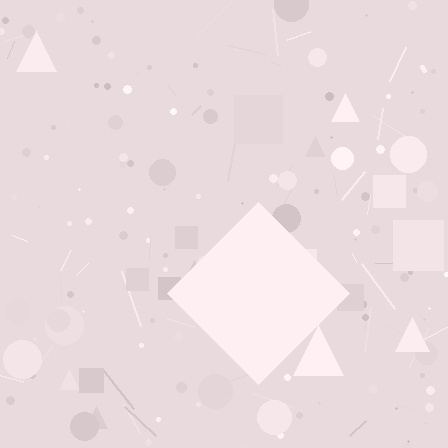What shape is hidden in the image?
A diamond is hidden in the image.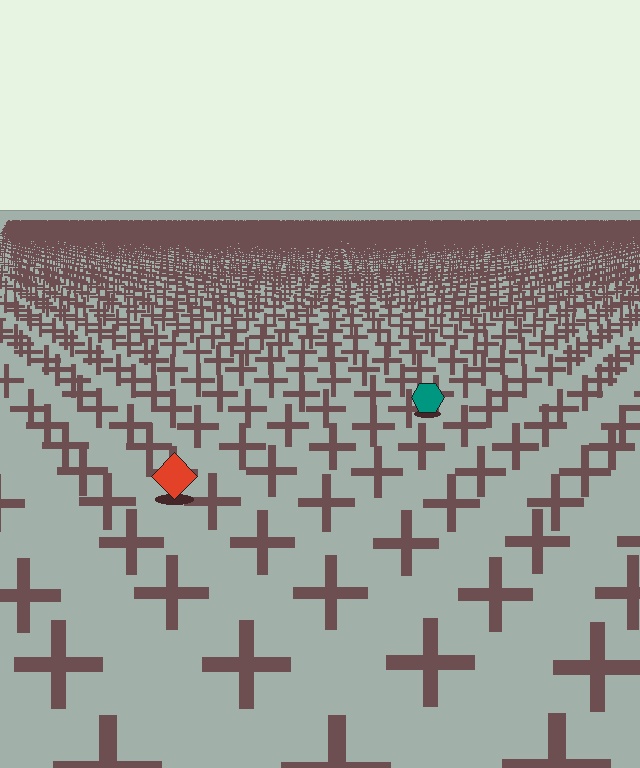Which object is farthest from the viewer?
The teal hexagon is farthest from the viewer. It appears smaller and the ground texture around it is denser.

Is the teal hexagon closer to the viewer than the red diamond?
No. The red diamond is closer — you can tell from the texture gradient: the ground texture is coarser near it.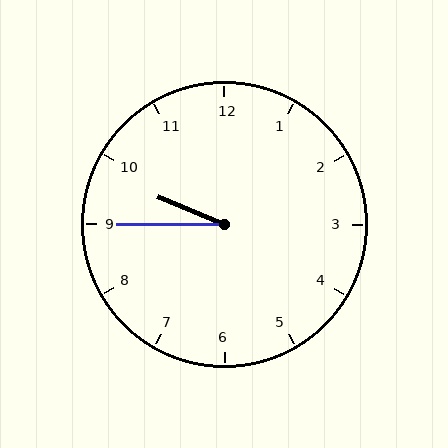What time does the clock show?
9:45.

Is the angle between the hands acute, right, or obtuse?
It is acute.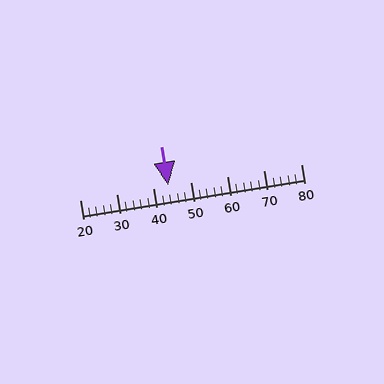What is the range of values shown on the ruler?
The ruler shows values from 20 to 80.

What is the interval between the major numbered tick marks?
The major tick marks are spaced 10 units apart.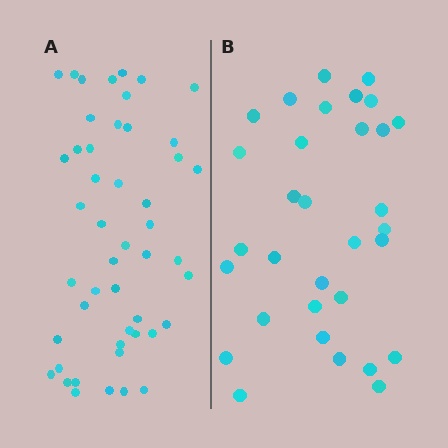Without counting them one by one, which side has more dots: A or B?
Region A (the left region) has more dots.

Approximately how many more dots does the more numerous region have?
Region A has approximately 15 more dots than region B.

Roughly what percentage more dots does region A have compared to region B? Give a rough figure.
About 50% more.